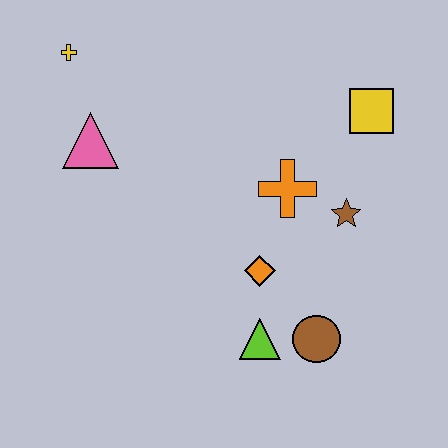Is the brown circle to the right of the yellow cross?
Yes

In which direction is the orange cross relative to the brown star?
The orange cross is to the left of the brown star.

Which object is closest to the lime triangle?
The brown circle is closest to the lime triangle.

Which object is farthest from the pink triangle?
The brown circle is farthest from the pink triangle.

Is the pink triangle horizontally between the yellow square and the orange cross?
No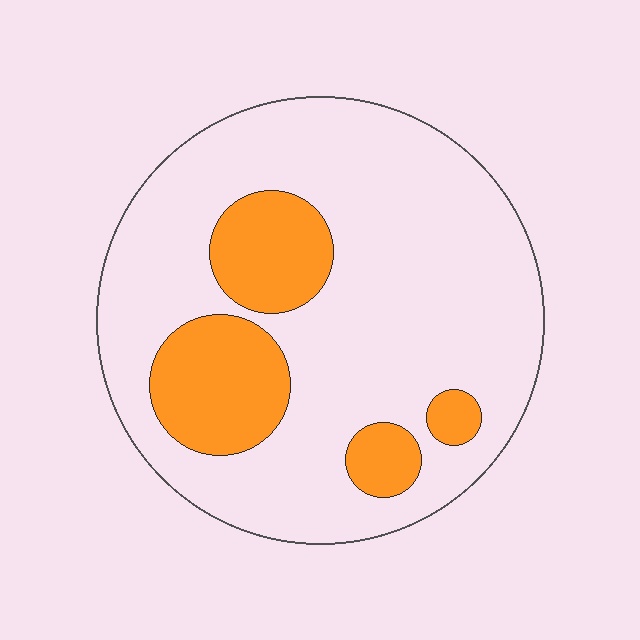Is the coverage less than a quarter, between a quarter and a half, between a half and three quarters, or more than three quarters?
Less than a quarter.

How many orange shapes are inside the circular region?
4.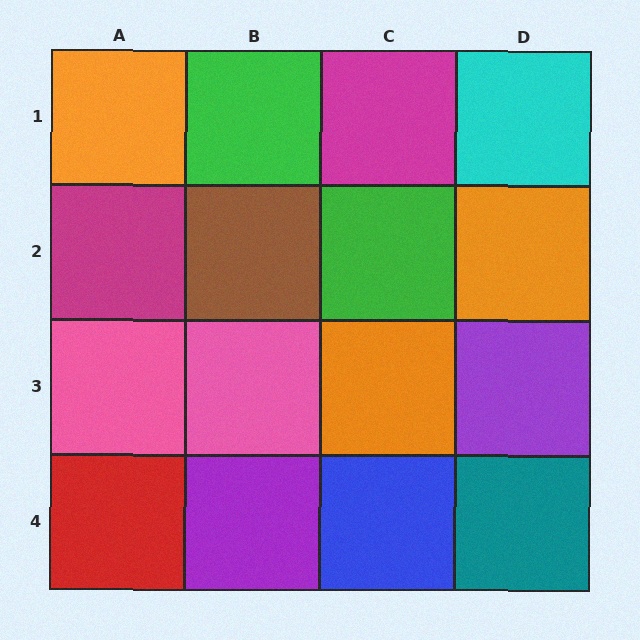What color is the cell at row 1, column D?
Cyan.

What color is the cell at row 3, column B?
Pink.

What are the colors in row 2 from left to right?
Magenta, brown, green, orange.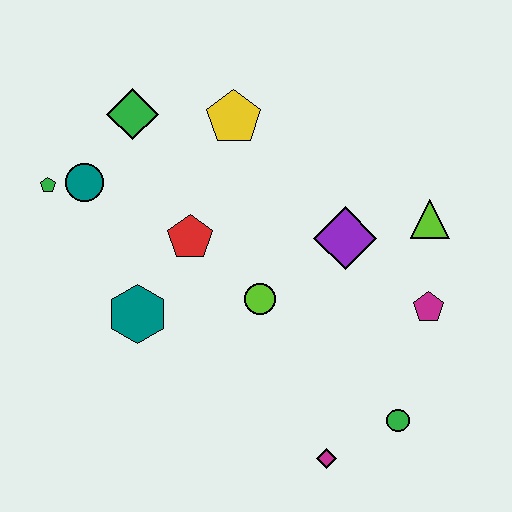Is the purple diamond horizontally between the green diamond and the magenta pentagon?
Yes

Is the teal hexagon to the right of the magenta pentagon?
No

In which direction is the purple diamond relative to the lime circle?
The purple diamond is to the right of the lime circle.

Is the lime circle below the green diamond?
Yes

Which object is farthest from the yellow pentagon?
The magenta diamond is farthest from the yellow pentagon.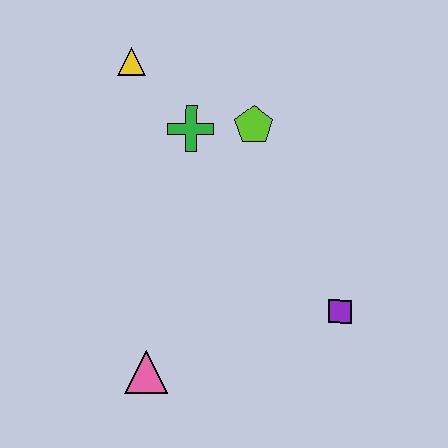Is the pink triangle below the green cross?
Yes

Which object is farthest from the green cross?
The pink triangle is farthest from the green cross.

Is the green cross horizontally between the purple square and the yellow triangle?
Yes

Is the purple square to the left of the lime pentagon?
No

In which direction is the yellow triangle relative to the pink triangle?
The yellow triangle is above the pink triangle.